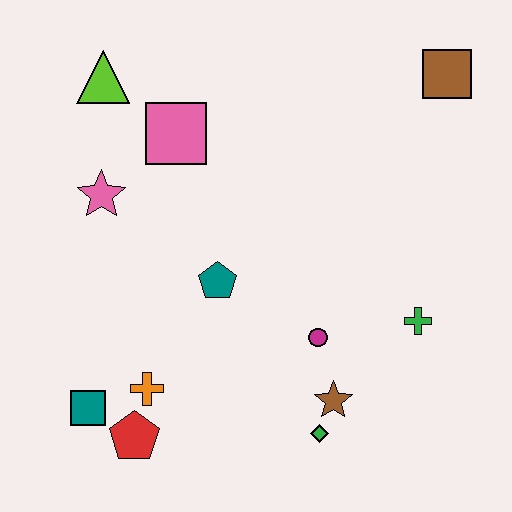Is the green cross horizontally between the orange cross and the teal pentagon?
No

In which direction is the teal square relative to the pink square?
The teal square is below the pink square.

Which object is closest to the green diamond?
The brown star is closest to the green diamond.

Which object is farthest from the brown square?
The teal square is farthest from the brown square.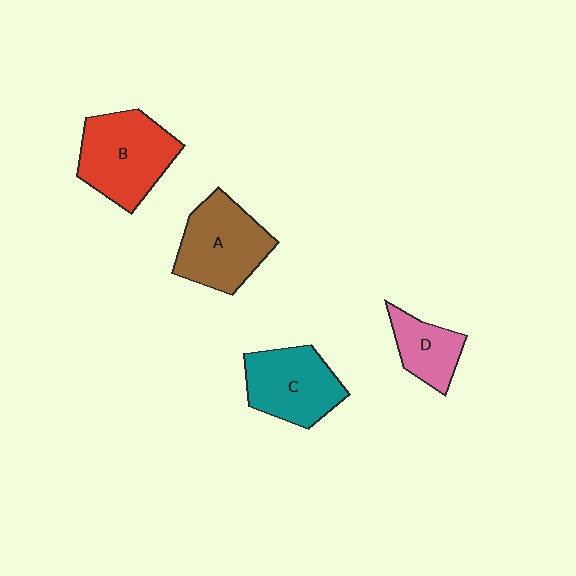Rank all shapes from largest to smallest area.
From largest to smallest: B (red), A (brown), C (teal), D (pink).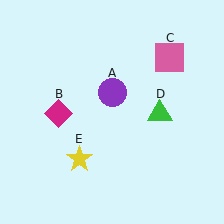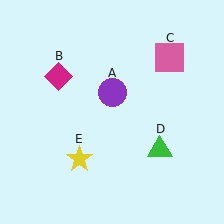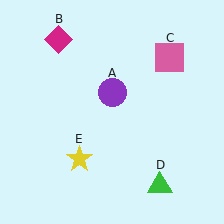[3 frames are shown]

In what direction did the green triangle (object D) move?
The green triangle (object D) moved down.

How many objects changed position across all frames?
2 objects changed position: magenta diamond (object B), green triangle (object D).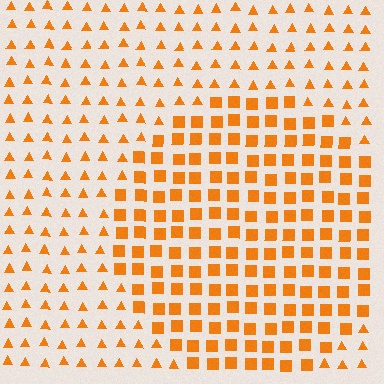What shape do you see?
I see a circle.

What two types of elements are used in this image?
The image uses squares inside the circle region and triangles outside it.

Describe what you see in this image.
The image is filled with small orange elements arranged in a uniform grid. A circle-shaped region contains squares, while the surrounding area contains triangles. The boundary is defined purely by the change in element shape.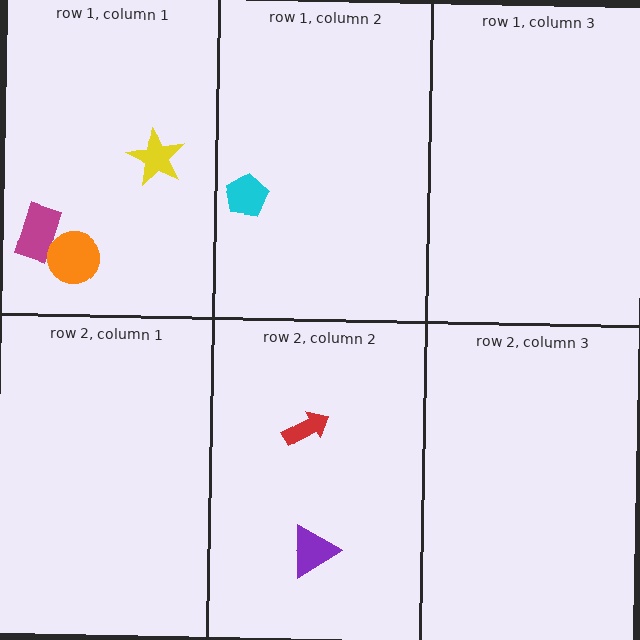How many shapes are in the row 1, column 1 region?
3.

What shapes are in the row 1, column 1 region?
The magenta rectangle, the orange circle, the yellow star.